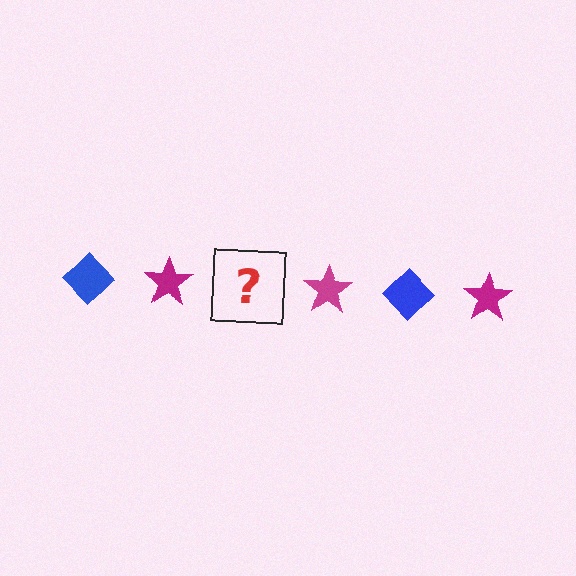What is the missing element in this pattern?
The missing element is a blue diamond.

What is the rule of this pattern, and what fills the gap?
The rule is that the pattern alternates between blue diamond and magenta star. The gap should be filled with a blue diamond.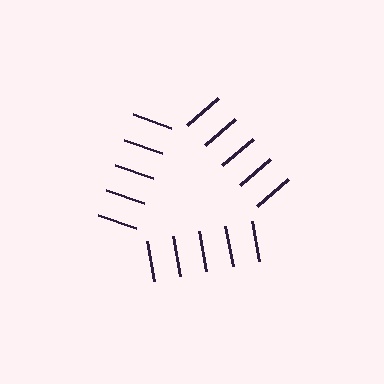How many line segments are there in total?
15 — 5 along each of the 3 edges.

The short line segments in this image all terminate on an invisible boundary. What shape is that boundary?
An illusory triangle — the line segments terminate on its edges but no continuous stroke is drawn.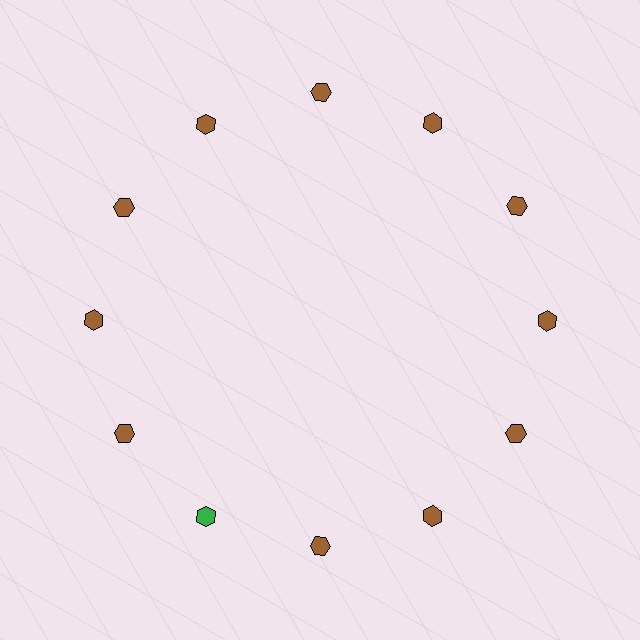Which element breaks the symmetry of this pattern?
The green hexagon at roughly the 7 o'clock position breaks the symmetry. All other shapes are brown hexagons.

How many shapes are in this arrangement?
There are 12 shapes arranged in a ring pattern.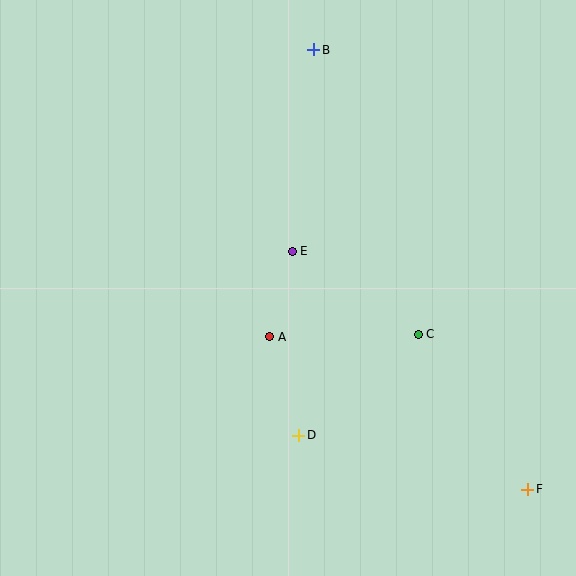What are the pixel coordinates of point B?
Point B is at (314, 50).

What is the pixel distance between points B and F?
The distance between B and F is 489 pixels.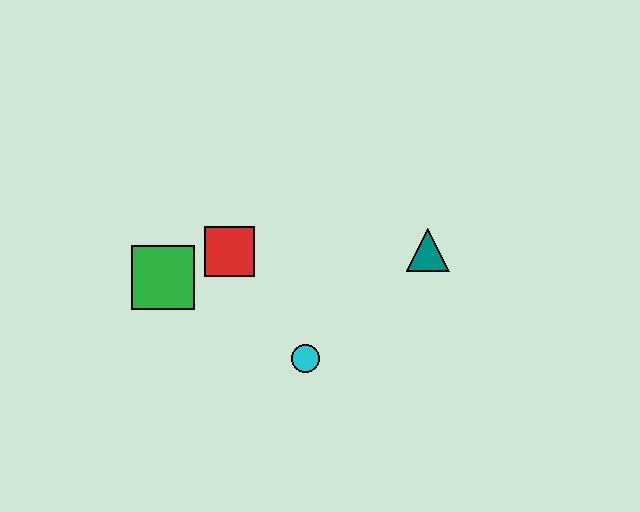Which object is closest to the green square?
The red square is closest to the green square.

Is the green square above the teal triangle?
No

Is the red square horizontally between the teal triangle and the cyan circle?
No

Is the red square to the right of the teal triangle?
No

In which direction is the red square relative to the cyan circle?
The red square is above the cyan circle.